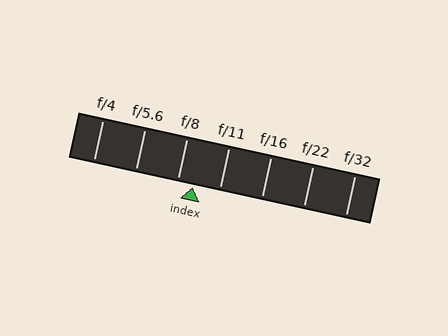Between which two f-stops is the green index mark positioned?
The index mark is between f/8 and f/11.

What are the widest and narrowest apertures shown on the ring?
The widest aperture shown is f/4 and the narrowest is f/32.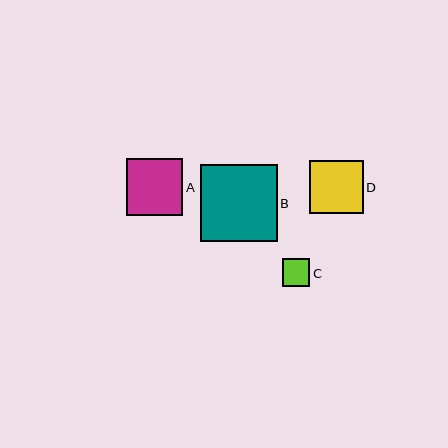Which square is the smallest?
Square C is the smallest with a size of approximately 27 pixels.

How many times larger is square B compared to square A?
Square B is approximately 1.4 times the size of square A.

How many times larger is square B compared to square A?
Square B is approximately 1.4 times the size of square A.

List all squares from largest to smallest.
From largest to smallest: B, A, D, C.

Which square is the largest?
Square B is the largest with a size of approximately 77 pixels.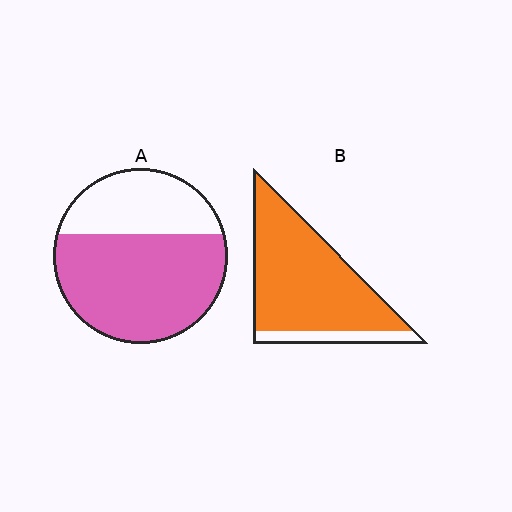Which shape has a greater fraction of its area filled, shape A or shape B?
Shape B.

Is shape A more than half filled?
Yes.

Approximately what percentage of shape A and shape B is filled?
A is approximately 65% and B is approximately 85%.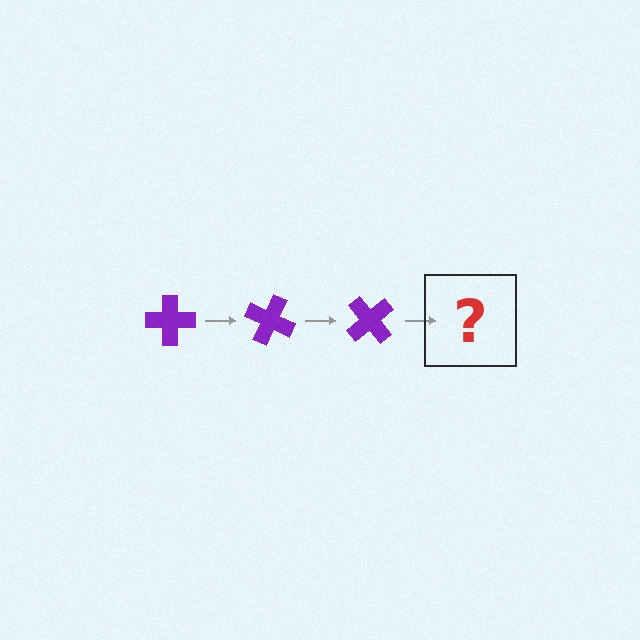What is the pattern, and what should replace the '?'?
The pattern is that the cross rotates 25 degrees each step. The '?' should be a purple cross rotated 75 degrees.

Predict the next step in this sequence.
The next step is a purple cross rotated 75 degrees.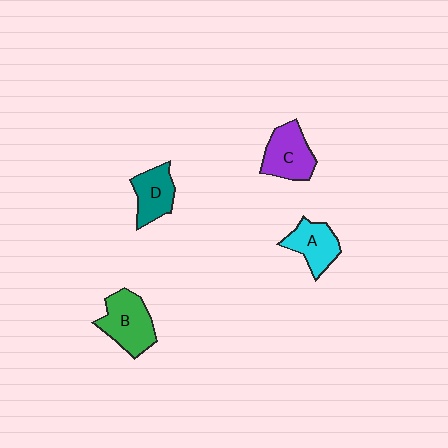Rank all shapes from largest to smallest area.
From largest to smallest: B (green), C (purple), A (cyan), D (teal).